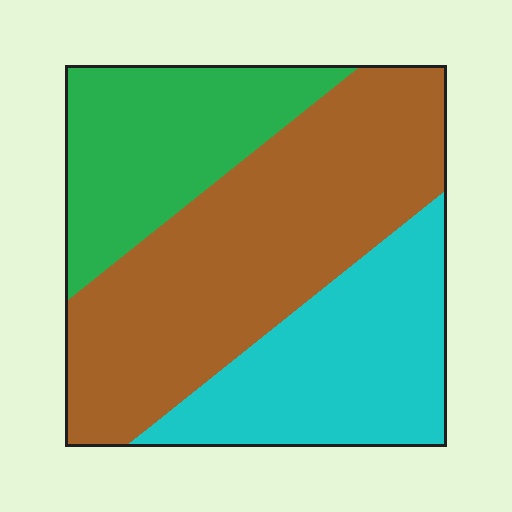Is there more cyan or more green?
Cyan.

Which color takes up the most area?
Brown, at roughly 45%.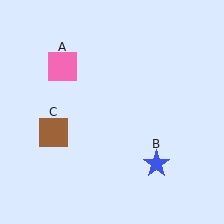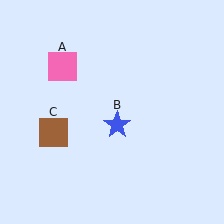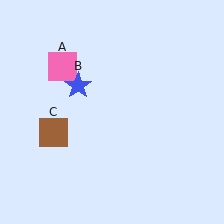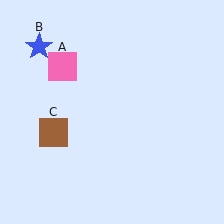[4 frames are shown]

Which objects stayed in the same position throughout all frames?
Pink square (object A) and brown square (object C) remained stationary.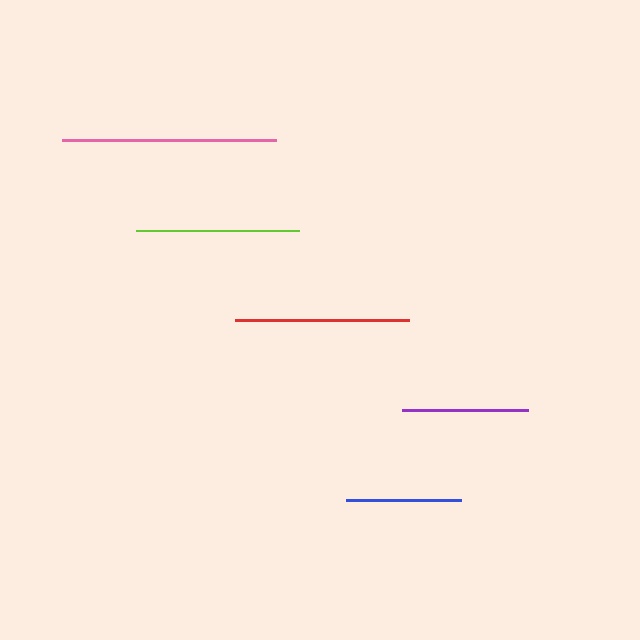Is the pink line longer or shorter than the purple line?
The pink line is longer than the purple line.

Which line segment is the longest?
The pink line is the longest at approximately 214 pixels.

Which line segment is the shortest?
The blue line is the shortest at approximately 115 pixels.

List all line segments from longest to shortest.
From longest to shortest: pink, red, lime, purple, blue.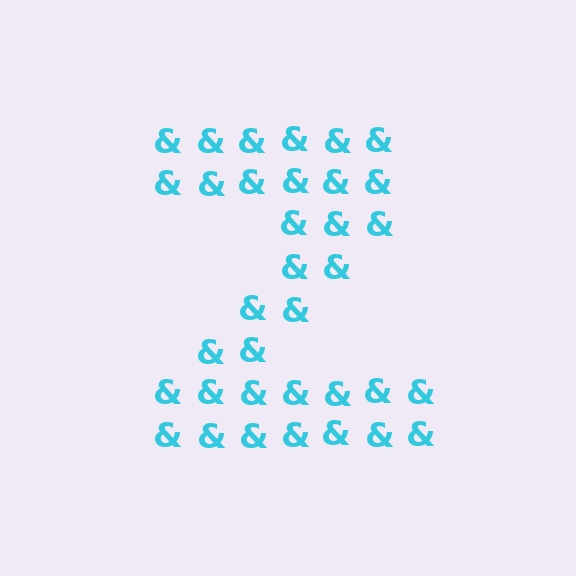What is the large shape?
The large shape is the letter Z.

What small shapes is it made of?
It is made of small ampersands.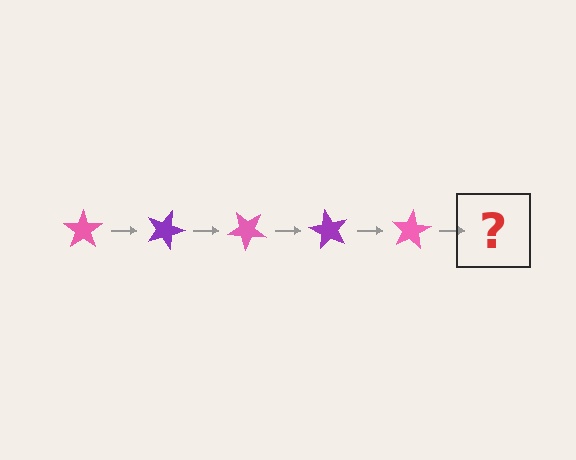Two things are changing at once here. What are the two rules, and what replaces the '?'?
The two rules are that it rotates 20 degrees each step and the color cycles through pink and purple. The '?' should be a purple star, rotated 100 degrees from the start.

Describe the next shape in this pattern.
It should be a purple star, rotated 100 degrees from the start.